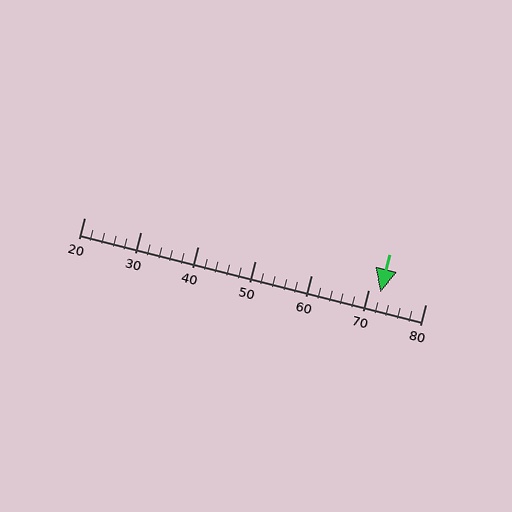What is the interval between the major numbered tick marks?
The major tick marks are spaced 10 units apart.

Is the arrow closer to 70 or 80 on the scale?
The arrow is closer to 70.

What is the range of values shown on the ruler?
The ruler shows values from 20 to 80.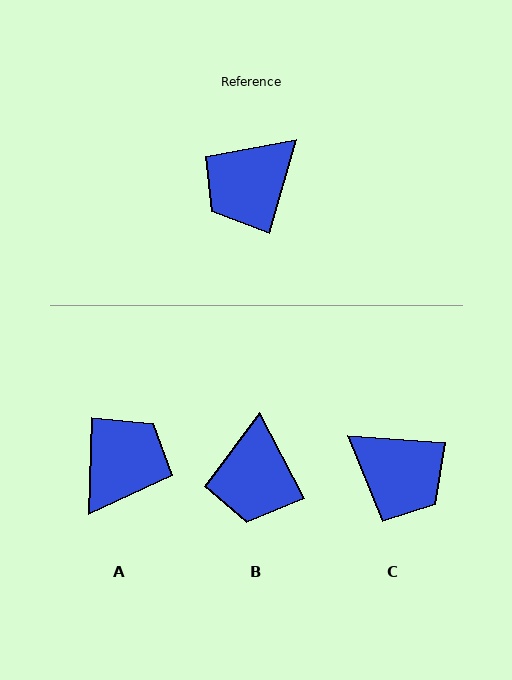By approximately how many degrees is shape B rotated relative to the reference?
Approximately 43 degrees counter-clockwise.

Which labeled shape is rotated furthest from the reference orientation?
A, about 165 degrees away.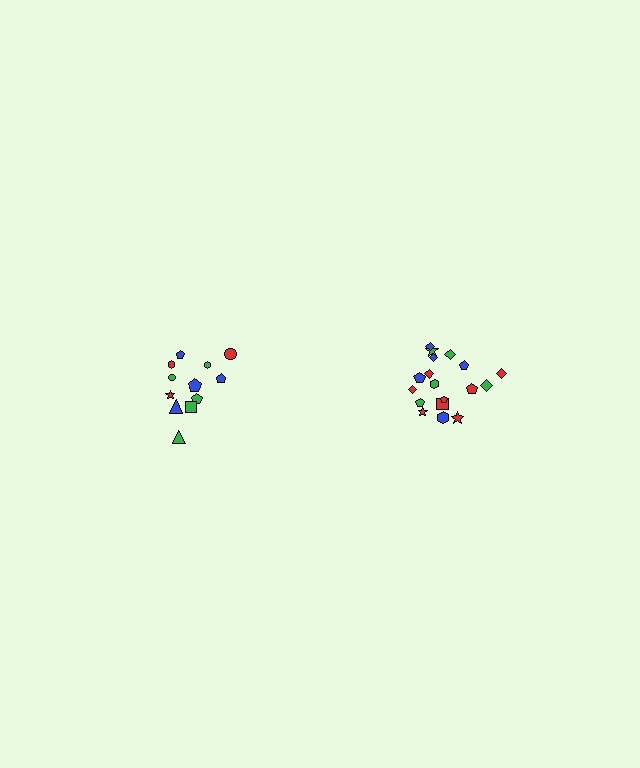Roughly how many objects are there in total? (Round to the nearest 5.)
Roughly 30 objects in total.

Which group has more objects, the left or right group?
The right group.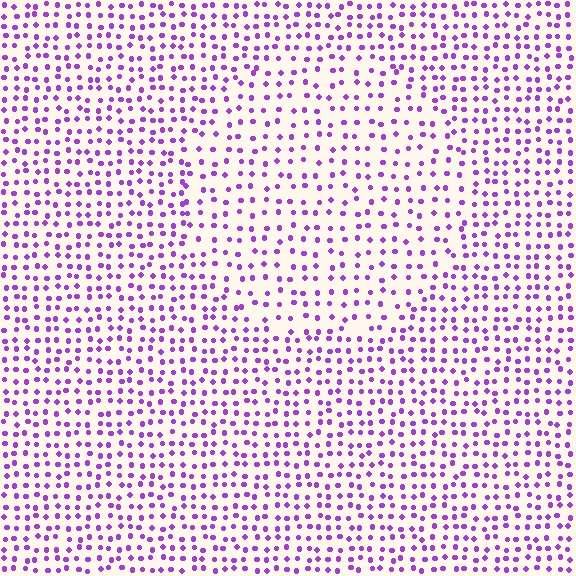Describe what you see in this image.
The image contains small purple elements arranged at two different densities. A circle-shaped region is visible where the elements are less densely packed than the surrounding area.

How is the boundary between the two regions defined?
The boundary is defined by a change in element density (approximately 1.5x ratio). All elements are the same color, size, and shape.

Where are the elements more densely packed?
The elements are more densely packed outside the circle boundary.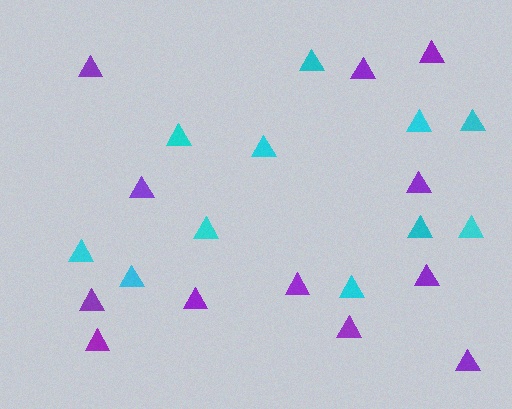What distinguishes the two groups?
There are 2 groups: one group of purple triangles (12) and one group of cyan triangles (11).